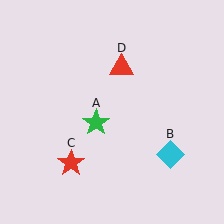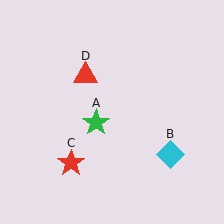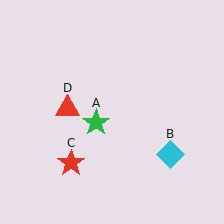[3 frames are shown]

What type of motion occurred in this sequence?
The red triangle (object D) rotated counterclockwise around the center of the scene.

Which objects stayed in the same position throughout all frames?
Green star (object A) and cyan diamond (object B) and red star (object C) remained stationary.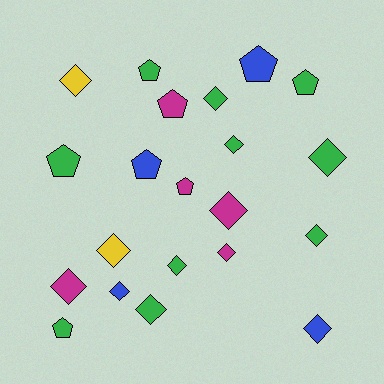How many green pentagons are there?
There are 4 green pentagons.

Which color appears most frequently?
Green, with 10 objects.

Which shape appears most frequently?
Diamond, with 13 objects.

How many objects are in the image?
There are 21 objects.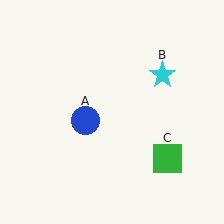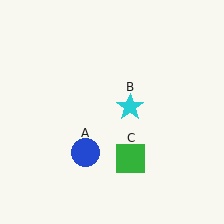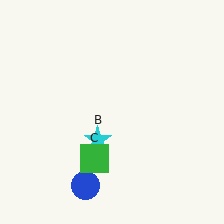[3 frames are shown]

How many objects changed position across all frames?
3 objects changed position: blue circle (object A), cyan star (object B), green square (object C).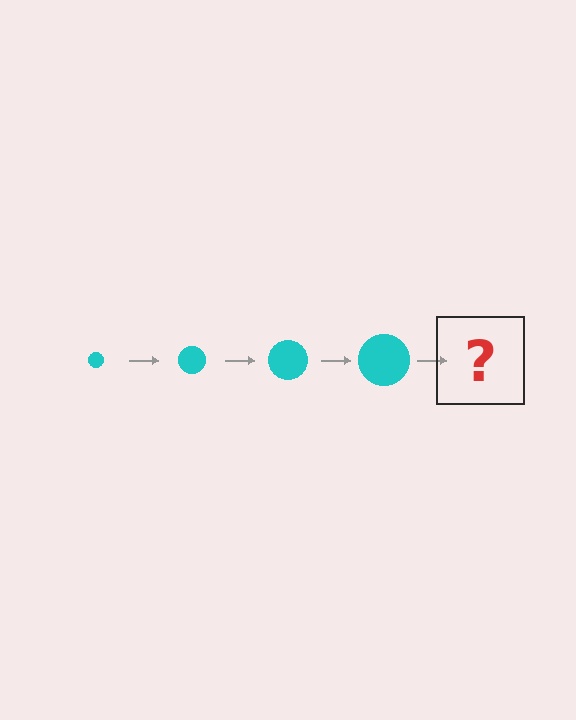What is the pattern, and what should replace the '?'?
The pattern is that the circle gets progressively larger each step. The '?' should be a cyan circle, larger than the previous one.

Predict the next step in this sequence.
The next step is a cyan circle, larger than the previous one.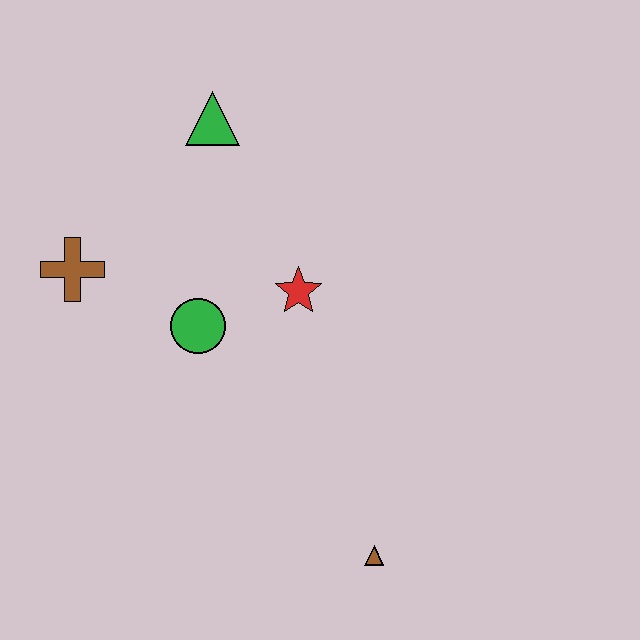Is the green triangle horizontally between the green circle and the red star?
Yes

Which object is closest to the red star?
The green circle is closest to the red star.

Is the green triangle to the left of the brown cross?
No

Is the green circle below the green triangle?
Yes